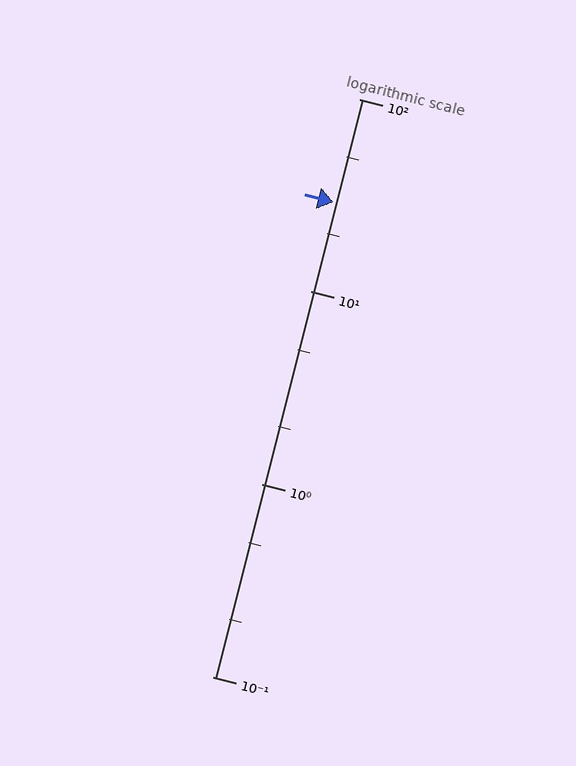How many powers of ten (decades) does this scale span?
The scale spans 3 decades, from 0.1 to 100.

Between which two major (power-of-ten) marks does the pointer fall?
The pointer is between 10 and 100.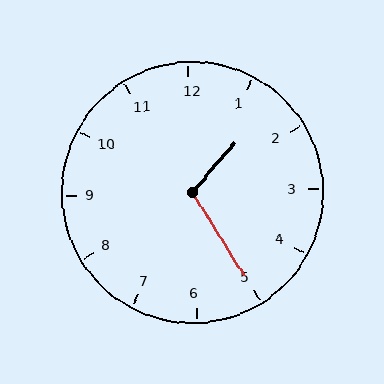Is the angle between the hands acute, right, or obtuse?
It is obtuse.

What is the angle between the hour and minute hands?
Approximately 108 degrees.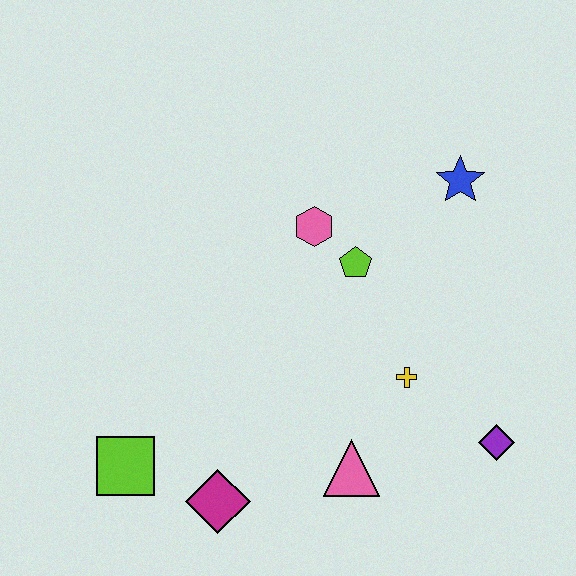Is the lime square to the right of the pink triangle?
No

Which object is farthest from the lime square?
The blue star is farthest from the lime square.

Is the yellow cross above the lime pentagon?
No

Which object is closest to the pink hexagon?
The lime pentagon is closest to the pink hexagon.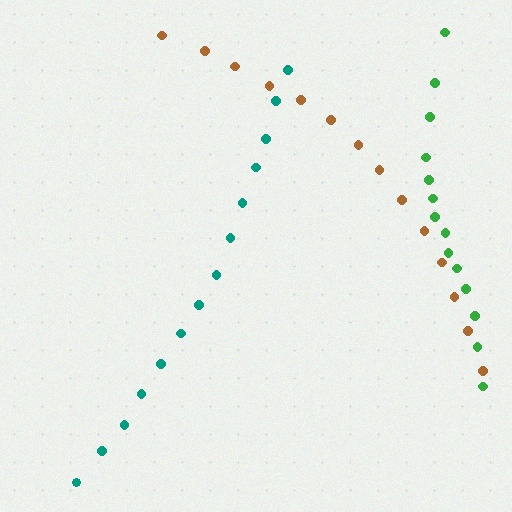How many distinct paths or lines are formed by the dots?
There are 3 distinct paths.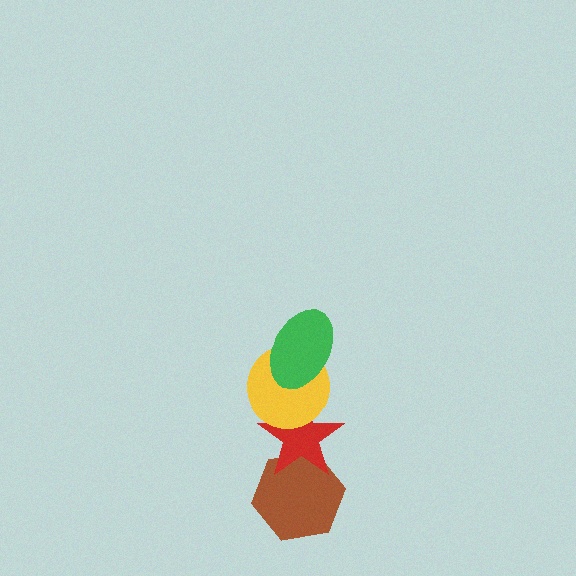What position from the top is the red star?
The red star is 3rd from the top.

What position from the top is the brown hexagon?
The brown hexagon is 4th from the top.